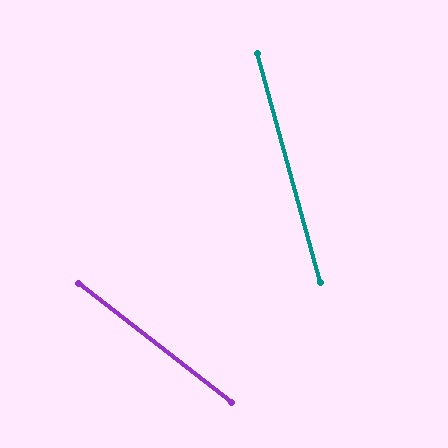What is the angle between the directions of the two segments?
Approximately 37 degrees.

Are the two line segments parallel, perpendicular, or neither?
Neither parallel nor perpendicular — they differ by about 37°.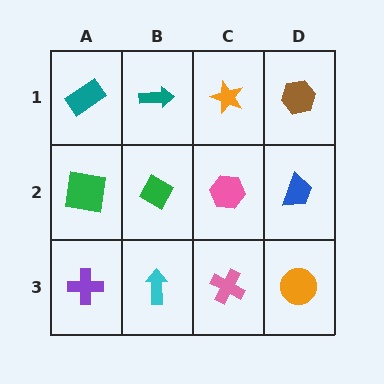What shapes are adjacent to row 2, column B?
A teal arrow (row 1, column B), a cyan arrow (row 3, column B), a green square (row 2, column A), a pink hexagon (row 2, column C).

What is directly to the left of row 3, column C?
A cyan arrow.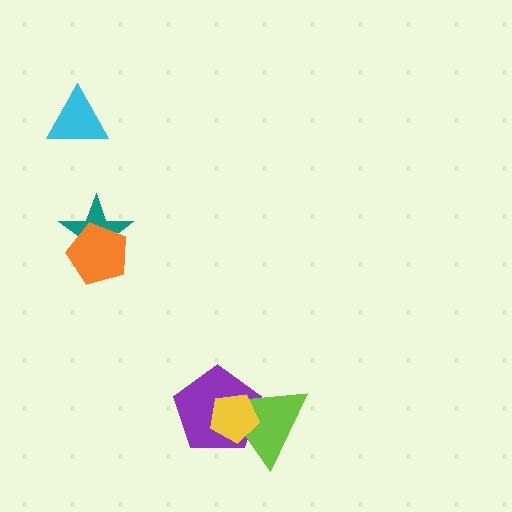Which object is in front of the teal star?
The orange pentagon is in front of the teal star.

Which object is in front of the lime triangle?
The yellow pentagon is in front of the lime triangle.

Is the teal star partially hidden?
Yes, it is partially covered by another shape.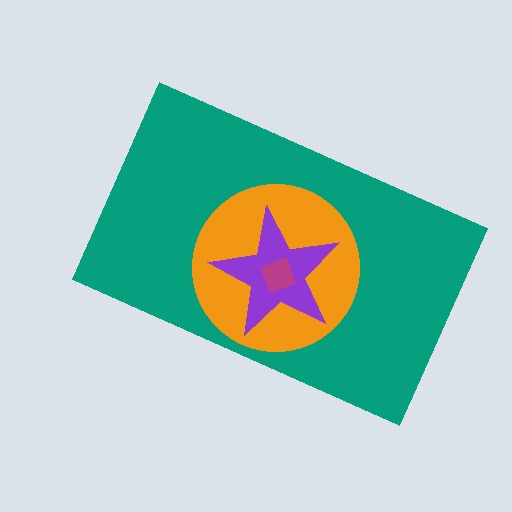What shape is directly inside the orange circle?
The purple star.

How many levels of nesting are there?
4.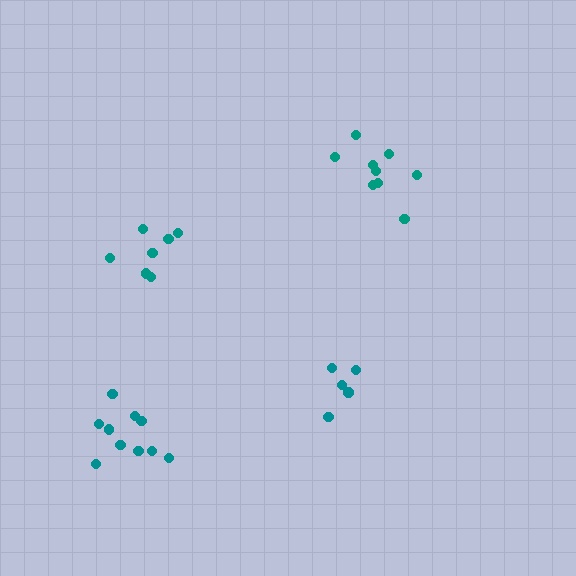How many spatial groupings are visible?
There are 4 spatial groupings.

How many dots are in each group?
Group 1: 5 dots, Group 2: 7 dots, Group 3: 10 dots, Group 4: 9 dots (31 total).